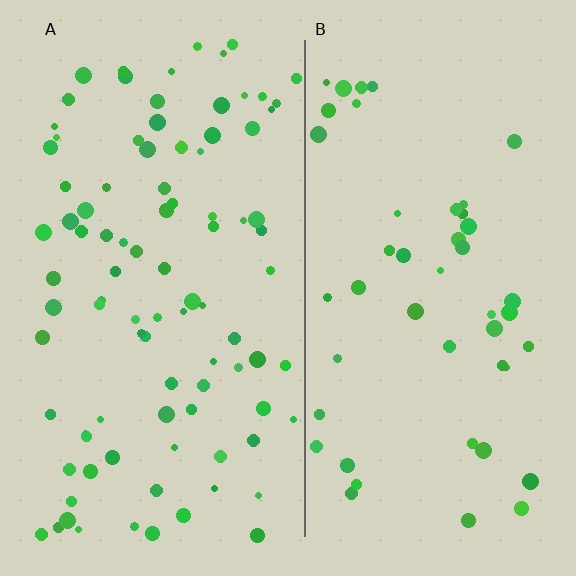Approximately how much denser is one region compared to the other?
Approximately 2.0× — region A over region B.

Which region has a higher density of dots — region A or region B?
A (the left).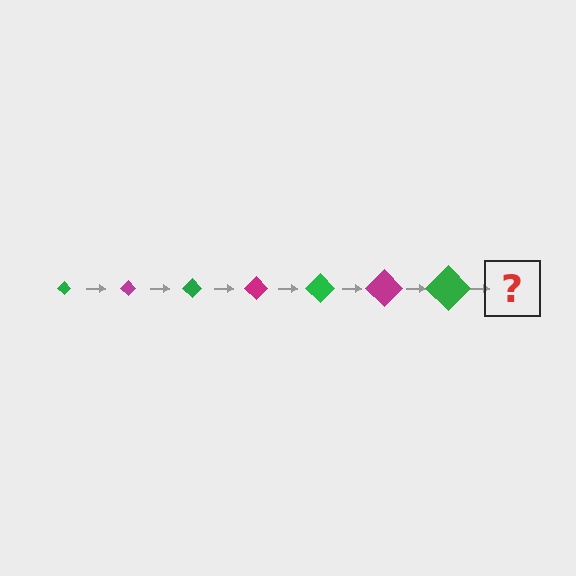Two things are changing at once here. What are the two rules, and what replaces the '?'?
The two rules are that the diamond grows larger each step and the color cycles through green and magenta. The '?' should be a magenta diamond, larger than the previous one.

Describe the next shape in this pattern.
It should be a magenta diamond, larger than the previous one.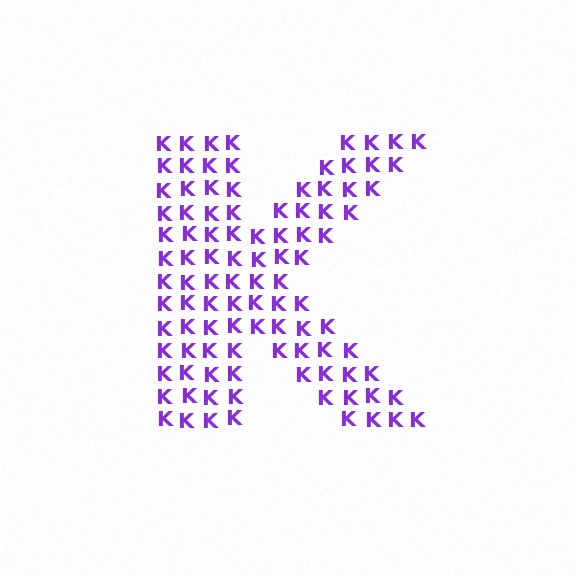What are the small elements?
The small elements are letter K's.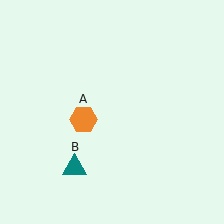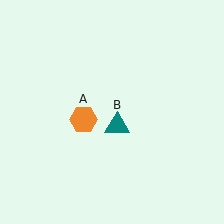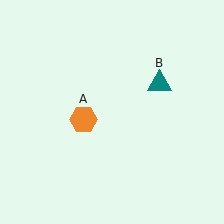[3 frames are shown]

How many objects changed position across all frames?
1 object changed position: teal triangle (object B).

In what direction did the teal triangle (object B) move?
The teal triangle (object B) moved up and to the right.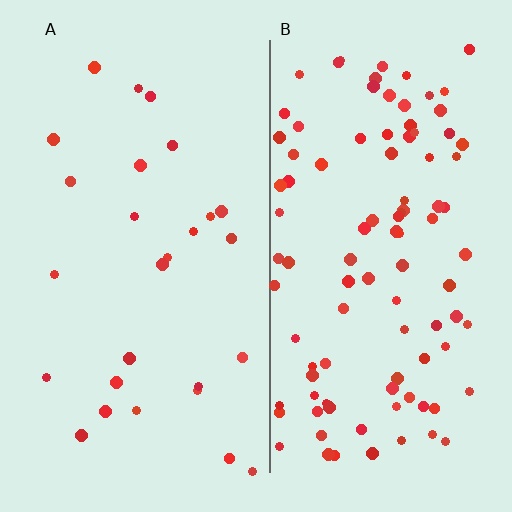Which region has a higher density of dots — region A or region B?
B (the right).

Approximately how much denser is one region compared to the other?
Approximately 3.7× — region B over region A.